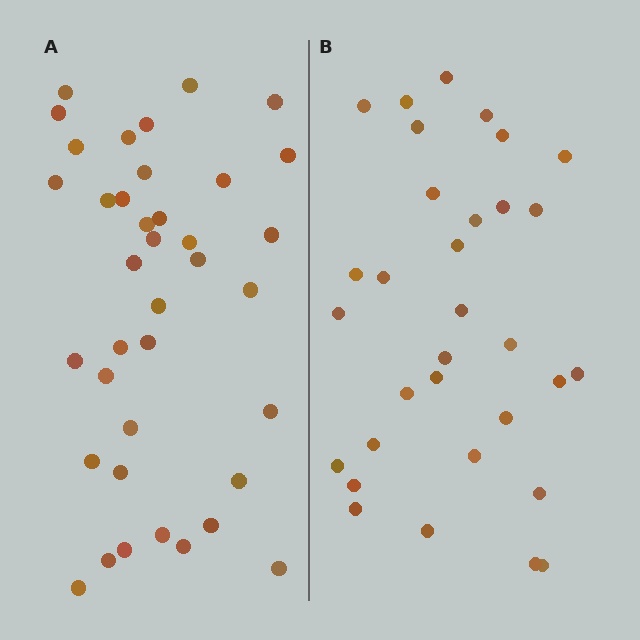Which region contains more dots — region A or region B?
Region A (the left region) has more dots.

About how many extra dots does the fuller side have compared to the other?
Region A has about 6 more dots than region B.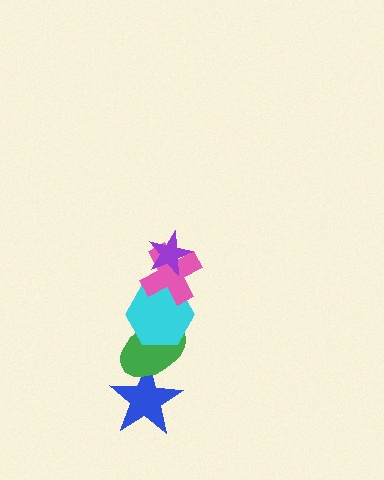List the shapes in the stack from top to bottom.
From top to bottom: the purple star, the pink cross, the cyan hexagon, the green ellipse, the blue star.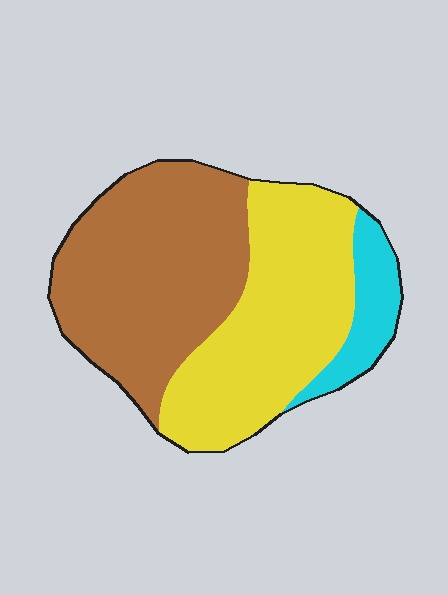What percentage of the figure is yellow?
Yellow takes up about two fifths (2/5) of the figure.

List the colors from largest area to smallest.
From largest to smallest: brown, yellow, cyan.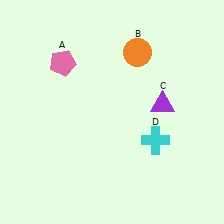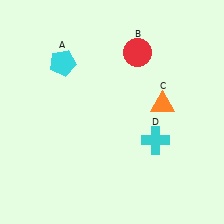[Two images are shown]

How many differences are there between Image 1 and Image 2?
There are 3 differences between the two images.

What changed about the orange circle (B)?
In Image 1, B is orange. In Image 2, it changed to red.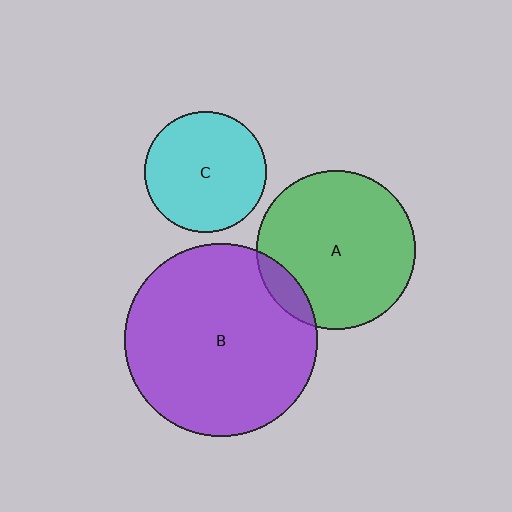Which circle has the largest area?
Circle B (purple).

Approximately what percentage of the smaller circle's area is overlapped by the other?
Approximately 10%.